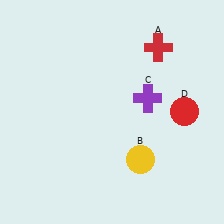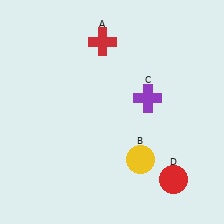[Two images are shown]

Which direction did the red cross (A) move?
The red cross (A) moved left.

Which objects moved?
The objects that moved are: the red cross (A), the red circle (D).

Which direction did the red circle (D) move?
The red circle (D) moved down.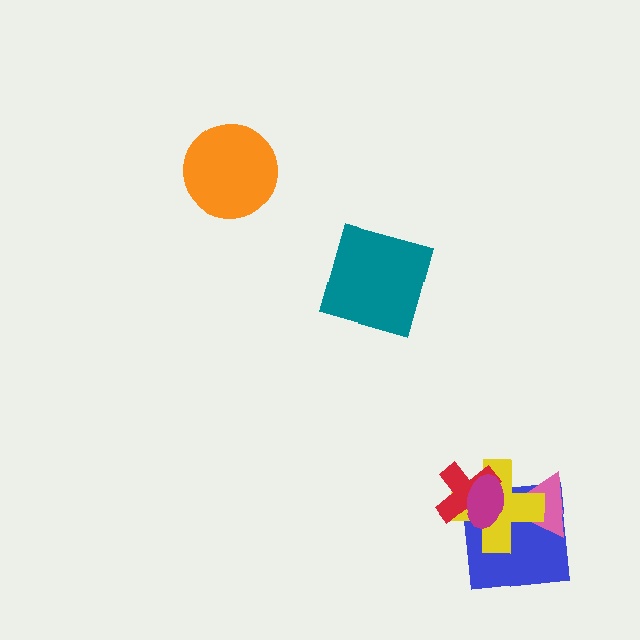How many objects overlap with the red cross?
3 objects overlap with the red cross.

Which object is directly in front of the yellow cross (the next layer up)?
The red cross is directly in front of the yellow cross.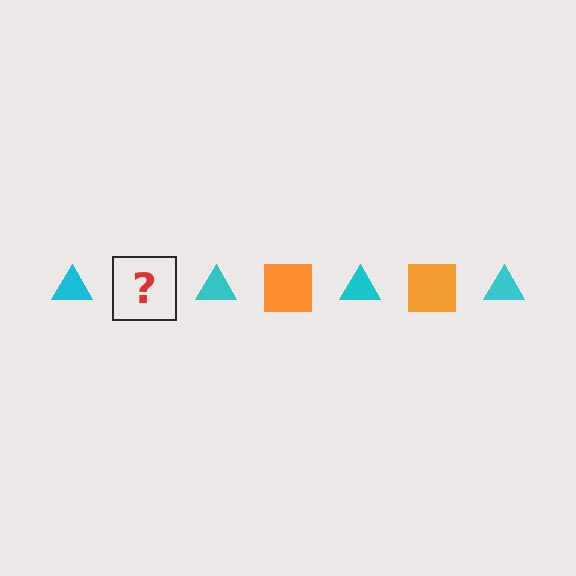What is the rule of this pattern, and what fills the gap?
The rule is that the pattern alternates between cyan triangle and orange square. The gap should be filled with an orange square.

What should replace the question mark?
The question mark should be replaced with an orange square.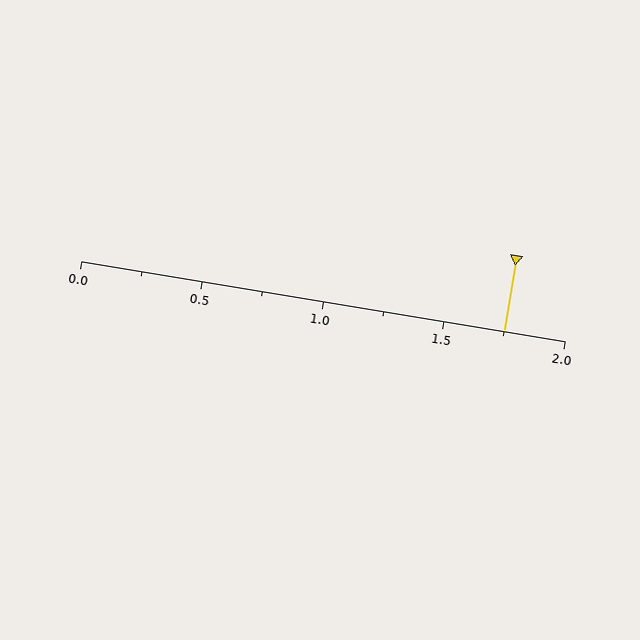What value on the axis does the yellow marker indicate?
The marker indicates approximately 1.75.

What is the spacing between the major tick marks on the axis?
The major ticks are spaced 0.5 apart.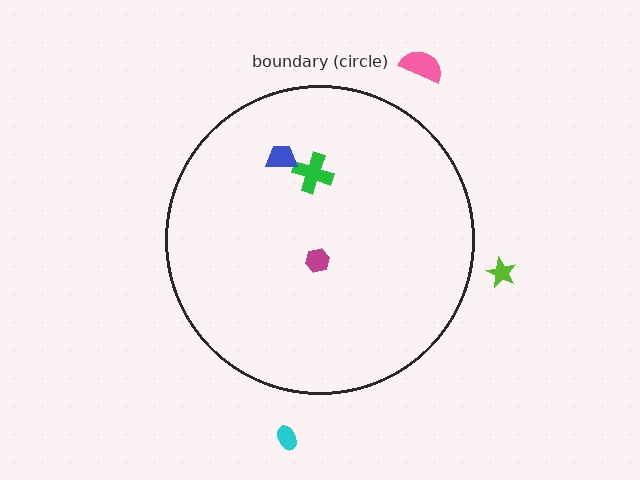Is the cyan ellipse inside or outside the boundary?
Outside.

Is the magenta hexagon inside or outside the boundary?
Inside.